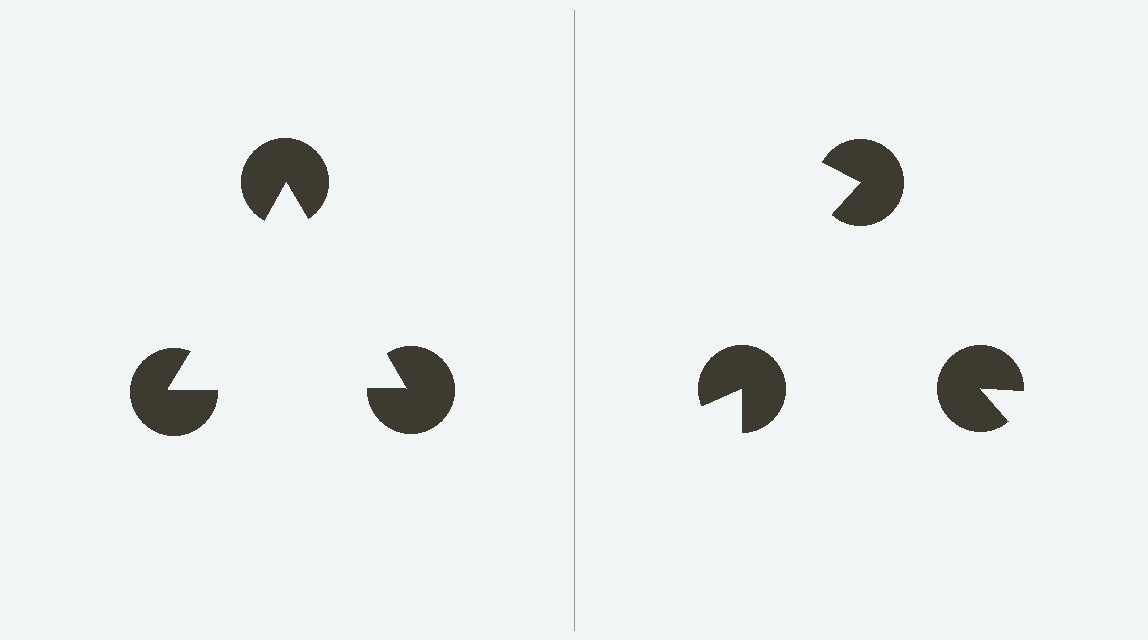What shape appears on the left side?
An illusory triangle.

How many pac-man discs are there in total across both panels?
6 — 3 on each side.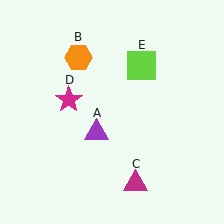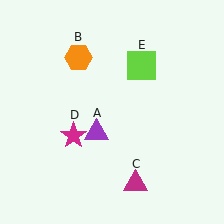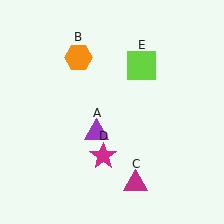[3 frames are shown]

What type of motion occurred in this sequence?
The magenta star (object D) rotated counterclockwise around the center of the scene.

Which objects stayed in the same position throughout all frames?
Purple triangle (object A) and orange hexagon (object B) and magenta triangle (object C) and lime square (object E) remained stationary.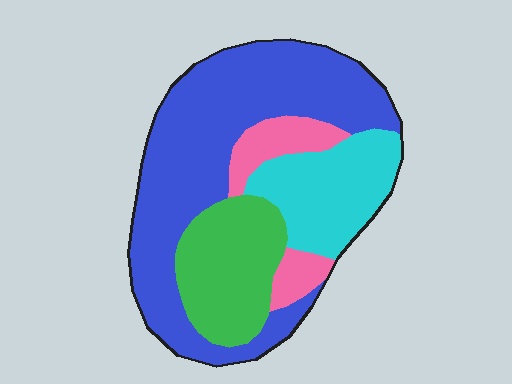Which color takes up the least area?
Pink, at roughly 10%.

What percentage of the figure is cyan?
Cyan takes up between a sixth and a third of the figure.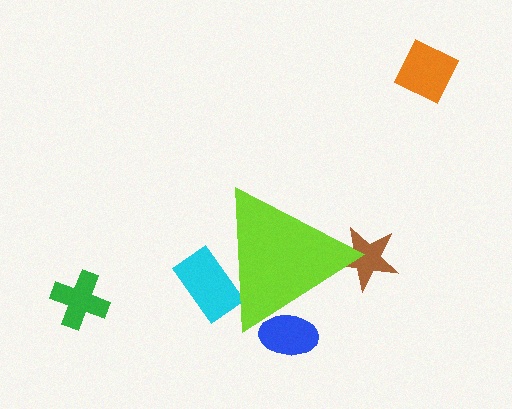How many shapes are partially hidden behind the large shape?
3 shapes are partially hidden.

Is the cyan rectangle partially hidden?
Yes, the cyan rectangle is partially hidden behind the lime triangle.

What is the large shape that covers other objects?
A lime triangle.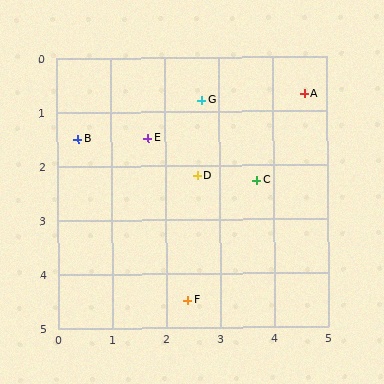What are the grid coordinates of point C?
Point C is at approximately (3.7, 2.3).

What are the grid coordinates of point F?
Point F is at approximately (2.4, 4.5).